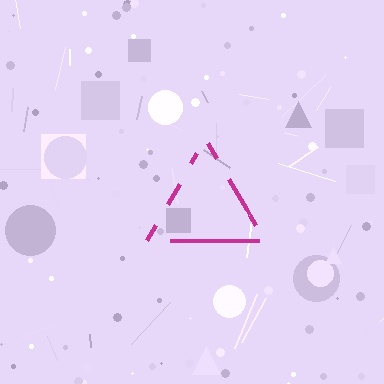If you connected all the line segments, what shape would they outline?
They would outline a triangle.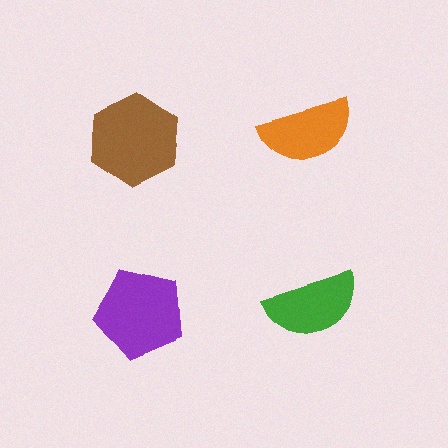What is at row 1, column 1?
A brown hexagon.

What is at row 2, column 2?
A green semicircle.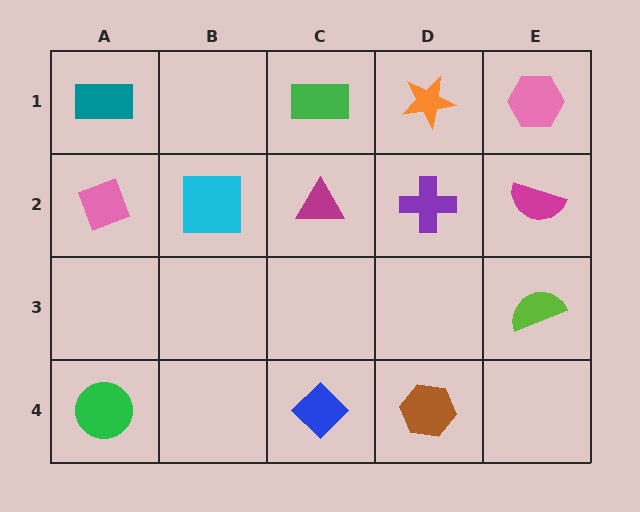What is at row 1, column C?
A green rectangle.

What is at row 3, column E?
A lime semicircle.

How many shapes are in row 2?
5 shapes.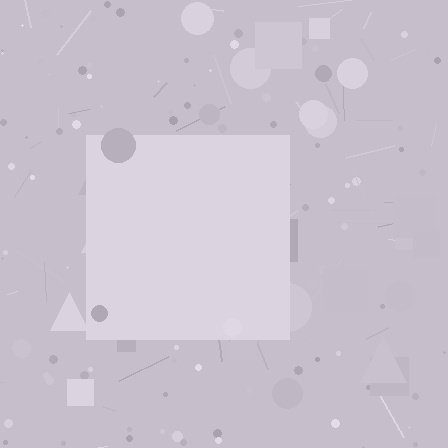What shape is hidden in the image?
A square is hidden in the image.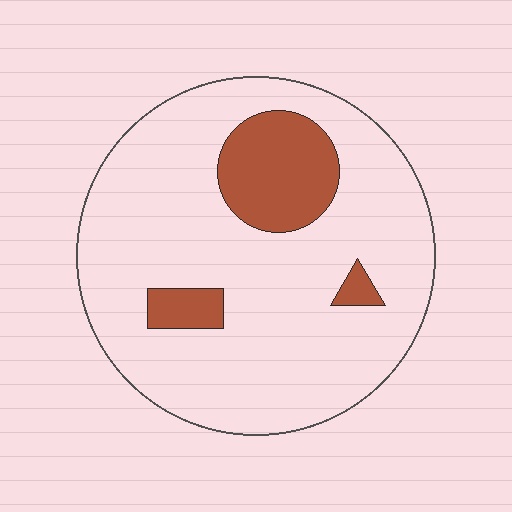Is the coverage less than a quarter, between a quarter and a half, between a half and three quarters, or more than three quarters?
Less than a quarter.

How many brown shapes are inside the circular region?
3.